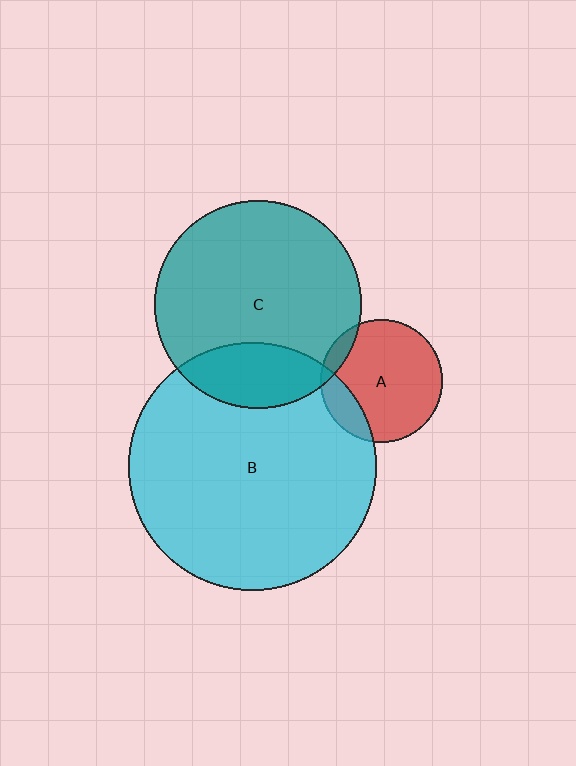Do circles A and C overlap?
Yes.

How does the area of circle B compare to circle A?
Approximately 4.1 times.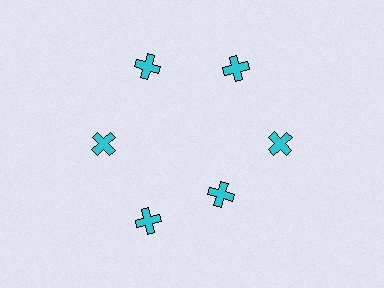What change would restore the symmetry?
The symmetry would be restored by moving it outward, back onto the ring so that all 6 crosses sit at equal angles and equal distance from the center.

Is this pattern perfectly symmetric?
No. The 6 cyan crosses are arranged in a ring, but one element near the 5 o'clock position is pulled inward toward the center, breaking the 6-fold rotational symmetry.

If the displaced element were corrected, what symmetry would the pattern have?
It would have 6-fold rotational symmetry — the pattern would map onto itself every 60 degrees.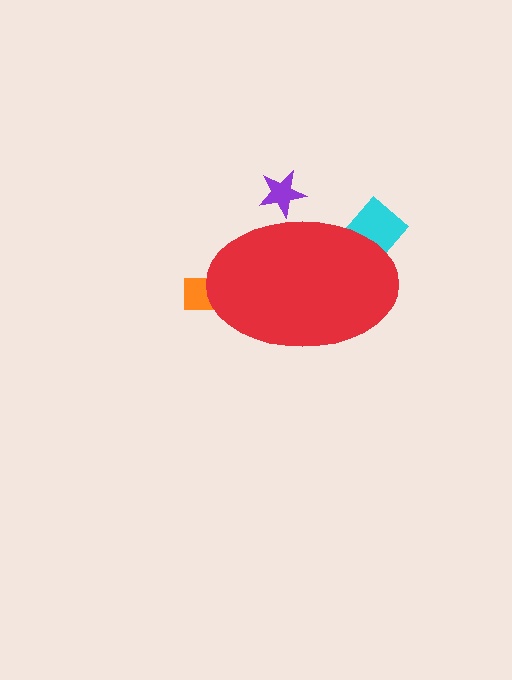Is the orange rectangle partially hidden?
Yes, the orange rectangle is partially hidden behind the red ellipse.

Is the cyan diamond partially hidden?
Yes, the cyan diamond is partially hidden behind the red ellipse.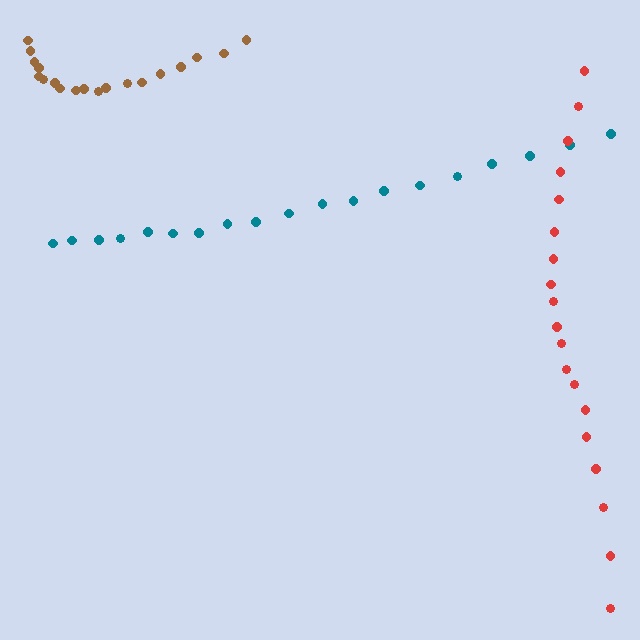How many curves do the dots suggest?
There are 3 distinct paths.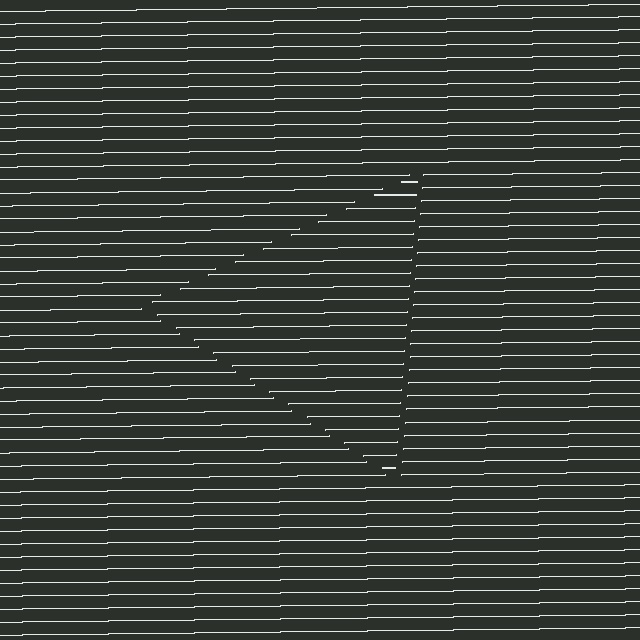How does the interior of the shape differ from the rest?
The interior of the shape contains the same grating, shifted by half a period — the contour is defined by the phase discontinuity where line-ends from the inner and outer gratings abut.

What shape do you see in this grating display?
An illusory triangle. The interior of the shape contains the same grating, shifted by half a period — the contour is defined by the phase discontinuity where line-ends from the inner and outer gratings abut.